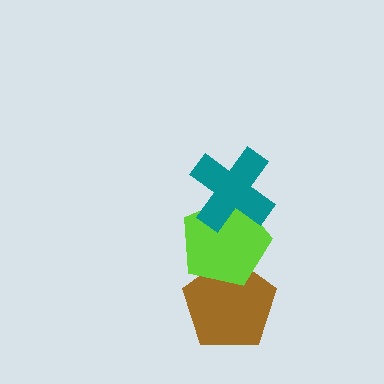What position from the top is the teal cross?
The teal cross is 1st from the top.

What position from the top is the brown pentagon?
The brown pentagon is 3rd from the top.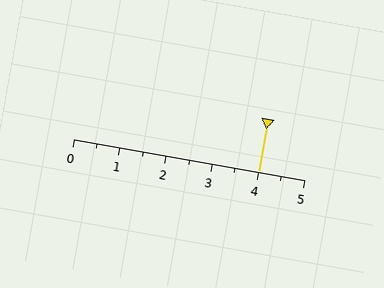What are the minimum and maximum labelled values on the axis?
The axis runs from 0 to 5.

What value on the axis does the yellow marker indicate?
The marker indicates approximately 4.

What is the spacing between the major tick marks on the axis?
The major ticks are spaced 1 apart.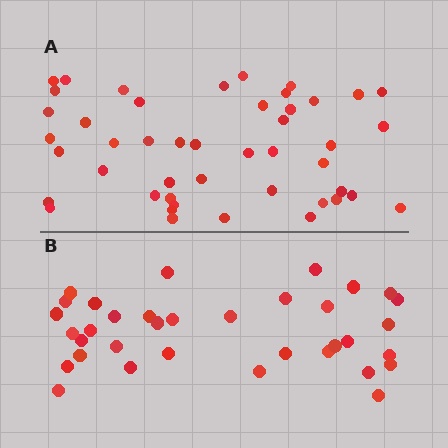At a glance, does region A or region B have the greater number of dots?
Region A (the top region) has more dots.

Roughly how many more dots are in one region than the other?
Region A has roughly 12 or so more dots than region B.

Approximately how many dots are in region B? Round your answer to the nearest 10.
About 40 dots. (The exact count is 35, which rounds to 40.)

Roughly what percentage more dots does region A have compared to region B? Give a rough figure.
About 30% more.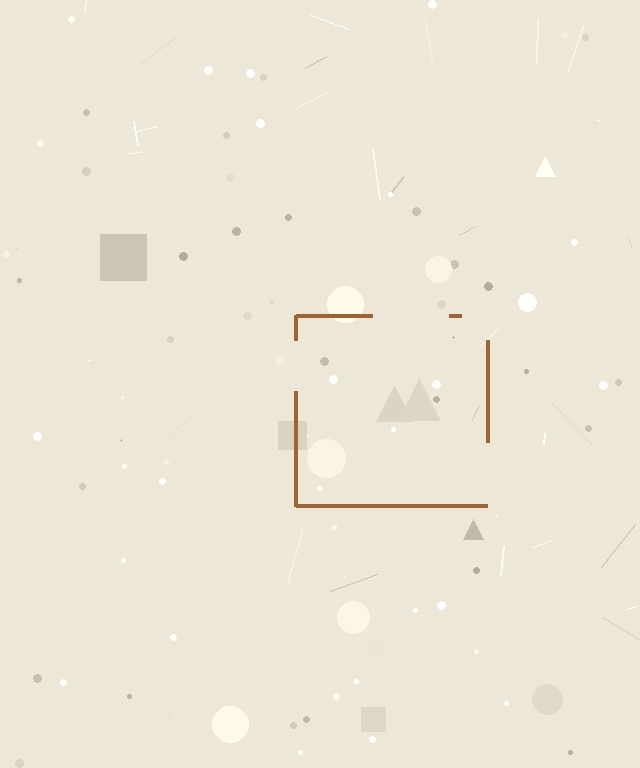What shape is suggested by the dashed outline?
The dashed outline suggests a square.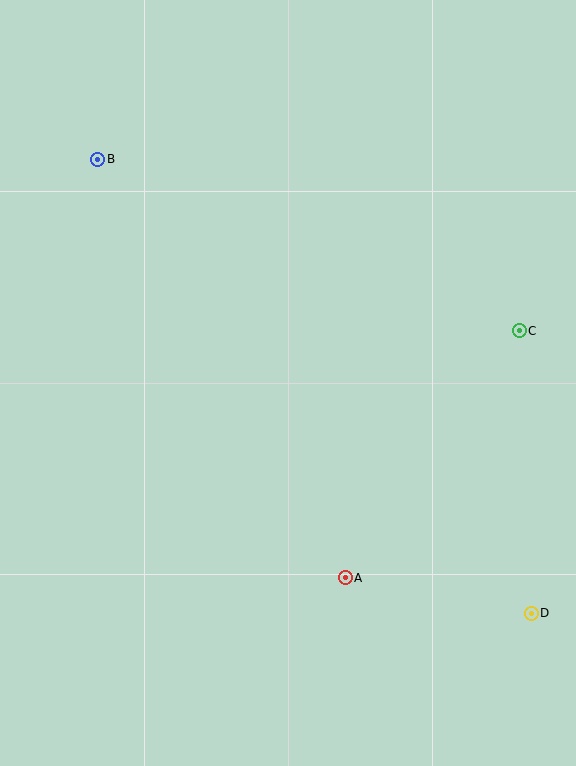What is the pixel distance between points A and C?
The distance between A and C is 302 pixels.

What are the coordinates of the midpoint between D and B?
The midpoint between D and B is at (315, 386).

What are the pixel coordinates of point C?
Point C is at (519, 331).